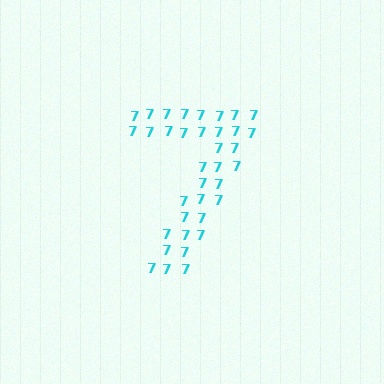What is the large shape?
The large shape is the digit 7.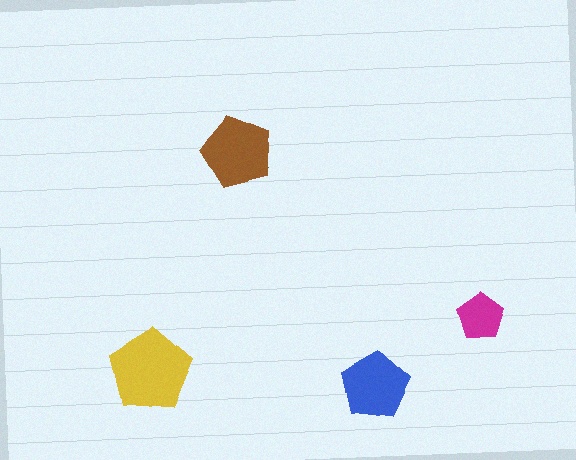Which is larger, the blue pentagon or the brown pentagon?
The brown one.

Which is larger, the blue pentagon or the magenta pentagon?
The blue one.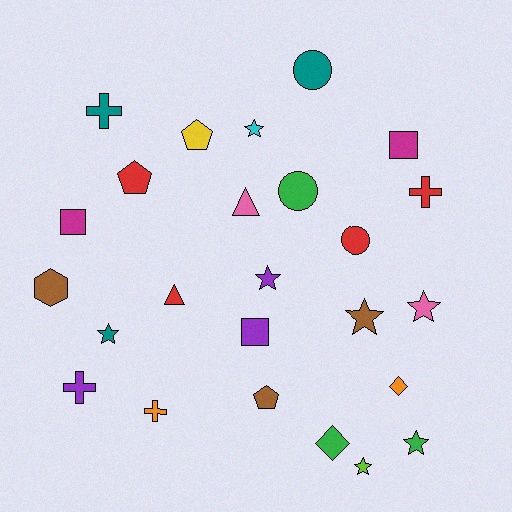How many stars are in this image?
There are 7 stars.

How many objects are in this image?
There are 25 objects.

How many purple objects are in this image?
There are 3 purple objects.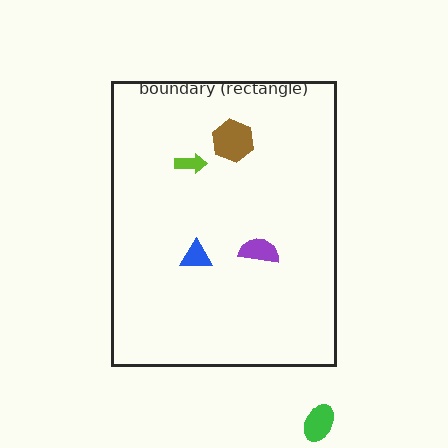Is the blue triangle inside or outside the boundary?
Inside.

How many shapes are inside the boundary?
4 inside, 1 outside.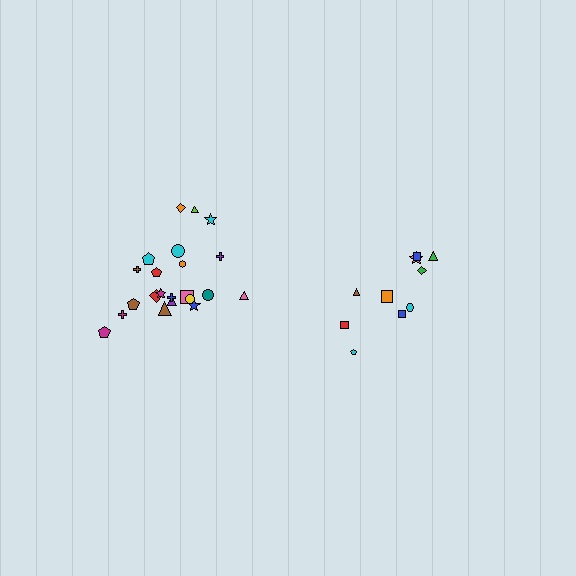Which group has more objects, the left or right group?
The left group.